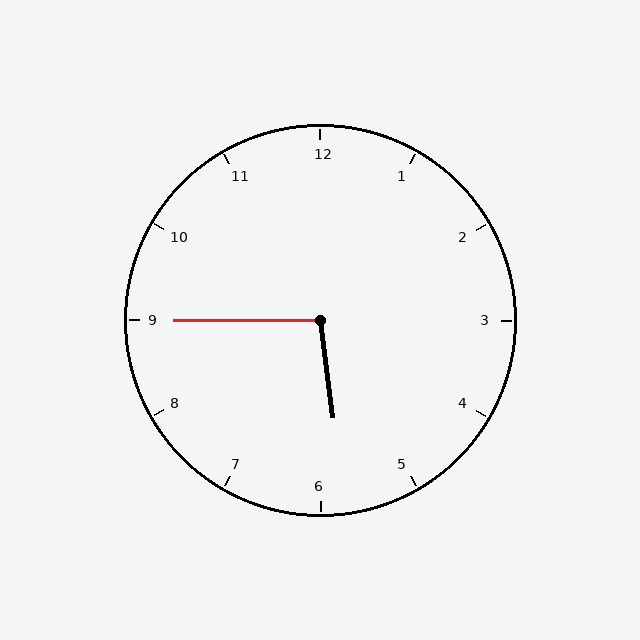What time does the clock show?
5:45.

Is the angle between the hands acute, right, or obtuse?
It is obtuse.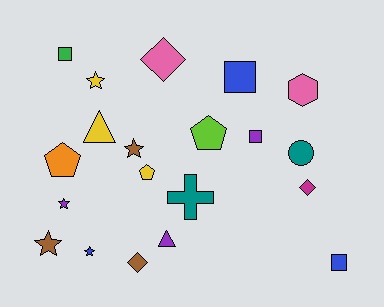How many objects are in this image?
There are 20 objects.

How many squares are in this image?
There are 4 squares.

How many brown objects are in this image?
There are 3 brown objects.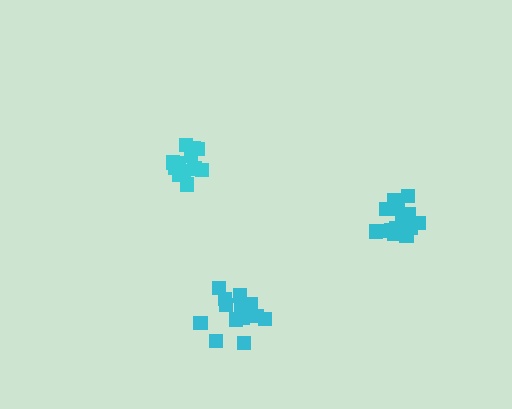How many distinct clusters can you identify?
There are 3 distinct clusters.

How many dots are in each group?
Group 1: 12 dots, Group 2: 15 dots, Group 3: 13 dots (40 total).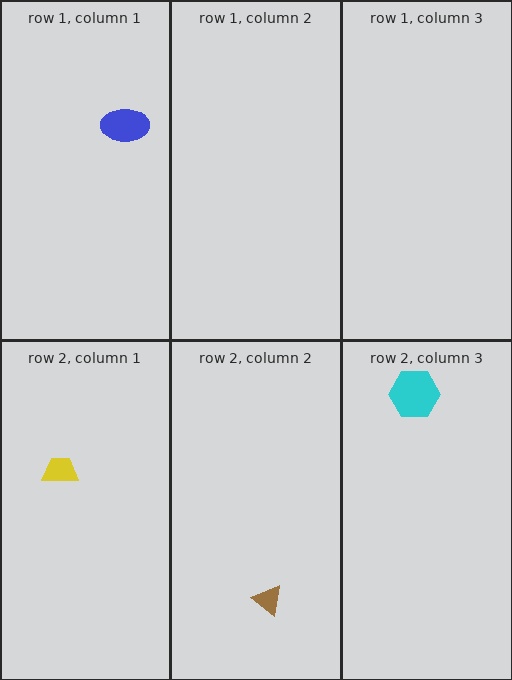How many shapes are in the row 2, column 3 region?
1.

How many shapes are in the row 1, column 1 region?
1.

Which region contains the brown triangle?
The row 2, column 2 region.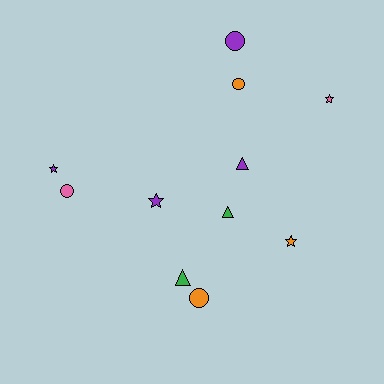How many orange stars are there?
There is 1 orange star.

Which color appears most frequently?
Purple, with 4 objects.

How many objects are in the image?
There are 11 objects.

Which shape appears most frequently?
Circle, with 4 objects.